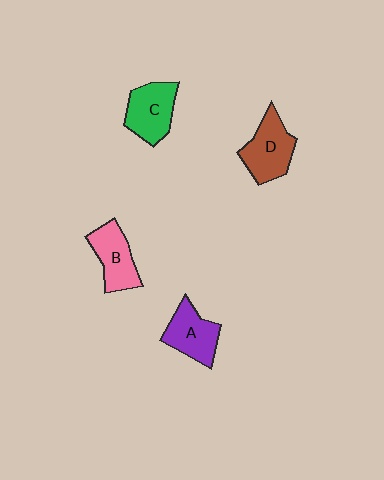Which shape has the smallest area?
Shape A (purple).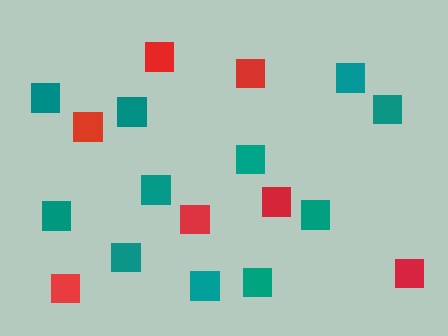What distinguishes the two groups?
There are 2 groups: one group of teal squares (11) and one group of red squares (7).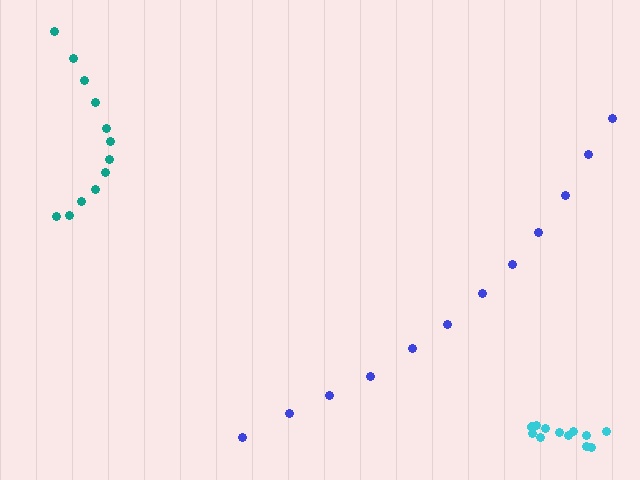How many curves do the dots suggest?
There are 3 distinct paths.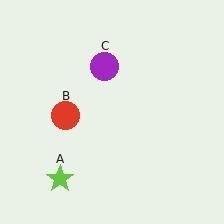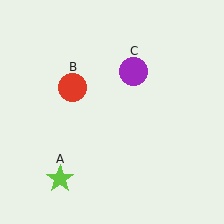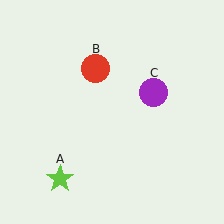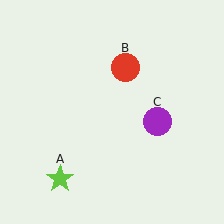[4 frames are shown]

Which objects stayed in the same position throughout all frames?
Lime star (object A) remained stationary.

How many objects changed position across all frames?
2 objects changed position: red circle (object B), purple circle (object C).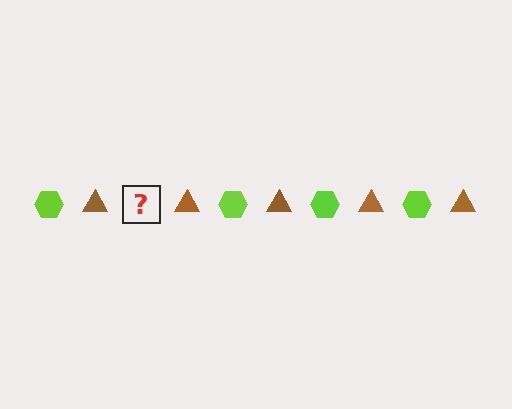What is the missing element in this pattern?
The missing element is a lime hexagon.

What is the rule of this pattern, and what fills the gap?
The rule is that the pattern alternates between lime hexagon and brown triangle. The gap should be filled with a lime hexagon.